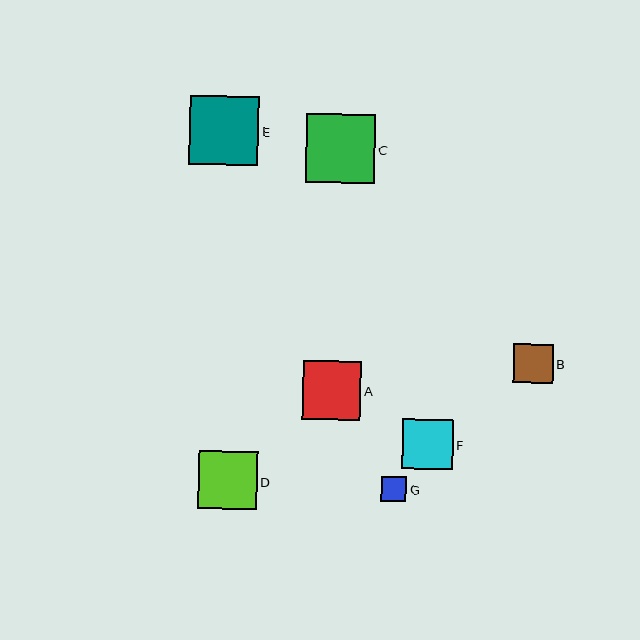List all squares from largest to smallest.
From largest to smallest: E, C, A, D, F, B, G.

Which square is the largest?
Square E is the largest with a size of approximately 69 pixels.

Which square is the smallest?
Square G is the smallest with a size of approximately 25 pixels.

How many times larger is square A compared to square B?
Square A is approximately 1.5 times the size of square B.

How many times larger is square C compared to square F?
Square C is approximately 1.4 times the size of square F.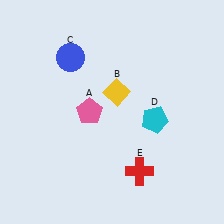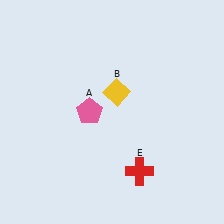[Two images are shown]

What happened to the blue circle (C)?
The blue circle (C) was removed in Image 2. It was in the top-left area of Image 1.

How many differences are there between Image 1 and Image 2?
There are 2 differences between the two images.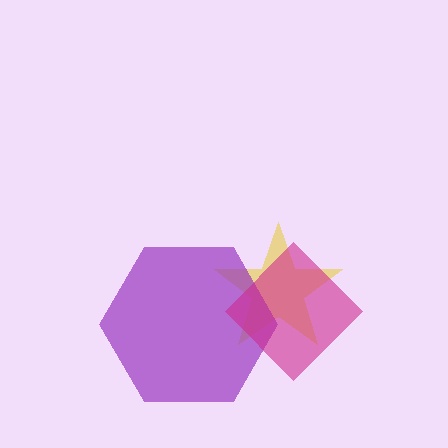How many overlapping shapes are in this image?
There are 3 overlapping shapes in the image.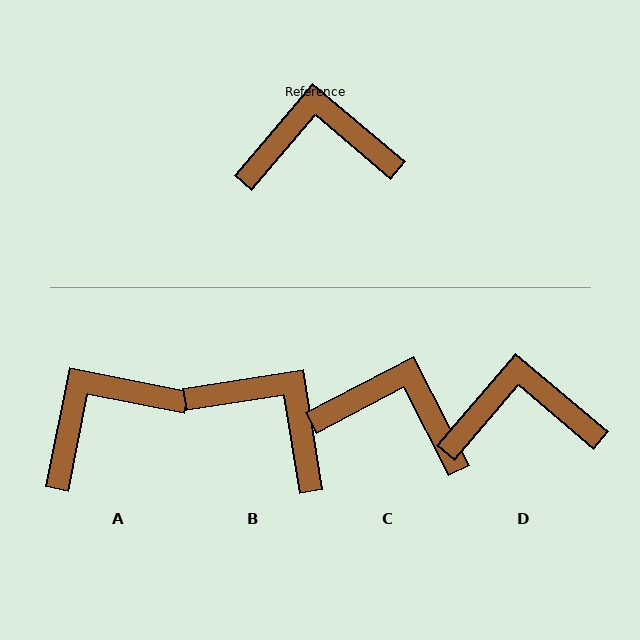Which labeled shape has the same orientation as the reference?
D.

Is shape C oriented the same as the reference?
No, it is off by about 23 degrees.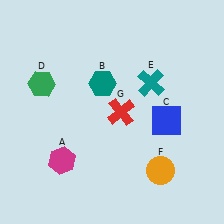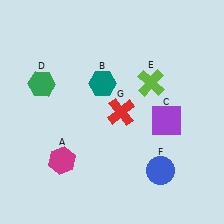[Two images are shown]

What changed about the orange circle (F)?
In Image 1, F is orange. In Image 2, it changed to blue.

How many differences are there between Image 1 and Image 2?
There are 3 differences between the two images.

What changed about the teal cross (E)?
In Image 1, E is teal. In Image 2, it changed to lime.